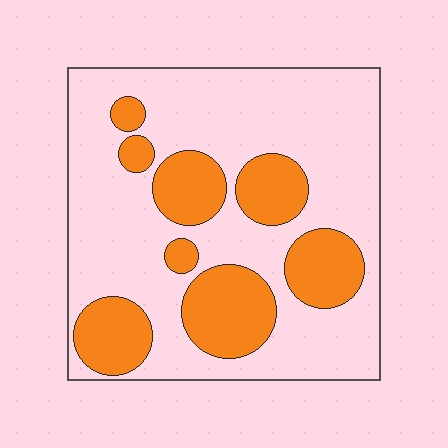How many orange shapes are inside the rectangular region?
8.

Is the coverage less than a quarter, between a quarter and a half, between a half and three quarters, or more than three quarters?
Between a quarter and a half.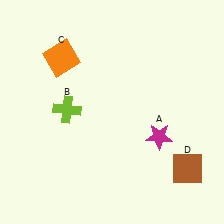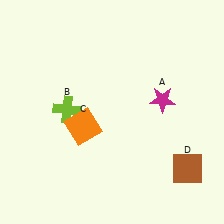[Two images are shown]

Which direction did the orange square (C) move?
The orange square (C) moved down.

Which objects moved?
The objects that moved are: the magenta star (A), the orange square (C).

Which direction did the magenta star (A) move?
The magenta star (A) moved up.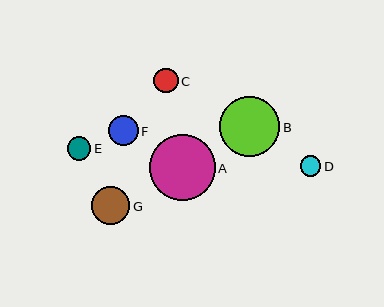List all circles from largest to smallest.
From largest to smallest: A, B, G, F, C, E, D.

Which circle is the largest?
Circle A is the largest with a size of approximately 66 pixels.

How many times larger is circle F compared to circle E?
Circle F is approximately 1.3 times the size of circle E.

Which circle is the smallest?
Circle D is the smallest with a size of approximately 21 pixels.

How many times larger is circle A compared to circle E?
Circle A is approximately 2.8 times the size of circle E.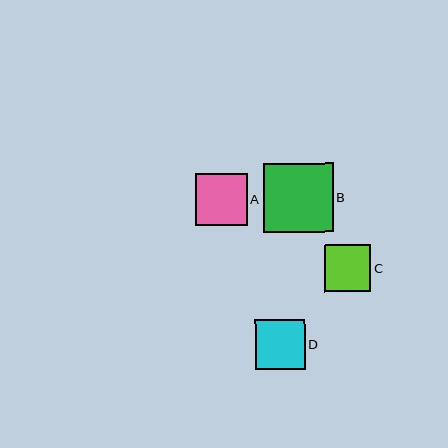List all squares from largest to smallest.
From largest to smallest: B, A, D, C.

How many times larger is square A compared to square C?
Square A is approximately 1.1 times the size of square C.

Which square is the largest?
Square B is the largest with a size of approximately 70 pixels.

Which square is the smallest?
Square C is the smallest with a size of approximately 47 pixels.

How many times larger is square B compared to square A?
Square B is approximately 1.3 times the size of square A.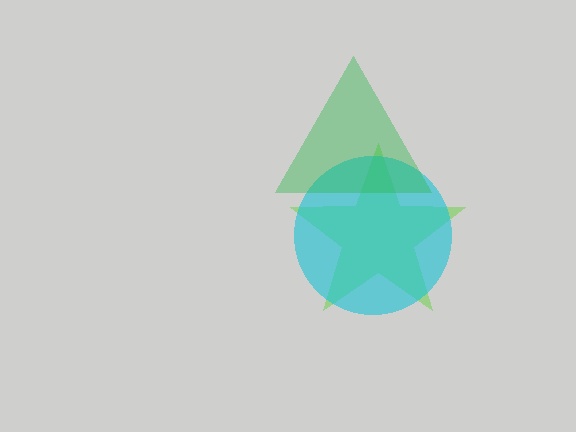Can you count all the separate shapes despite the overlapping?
Yes, there are 3 separate shapes.